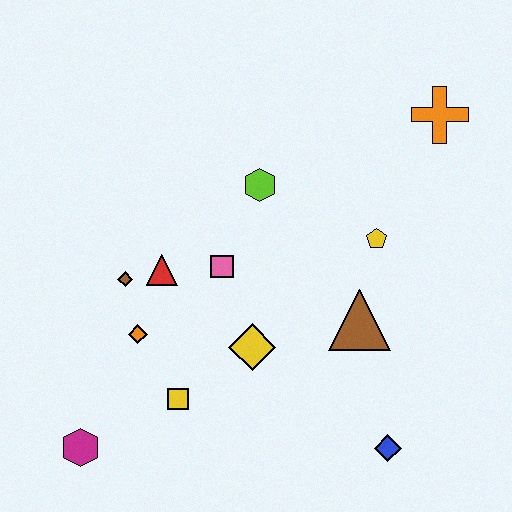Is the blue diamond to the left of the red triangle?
No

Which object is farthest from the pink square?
The orange cross is farthest from the pink square.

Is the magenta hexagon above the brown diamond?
No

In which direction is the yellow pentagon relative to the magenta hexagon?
The yellow pentagon is to the right of the magenta hexagon.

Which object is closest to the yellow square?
The orange diamond is closest to the yellow square.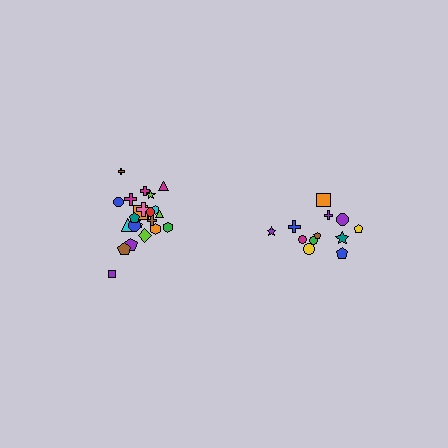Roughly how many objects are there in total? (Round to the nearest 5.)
Roughly 35 objects in total.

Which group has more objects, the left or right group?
The left group.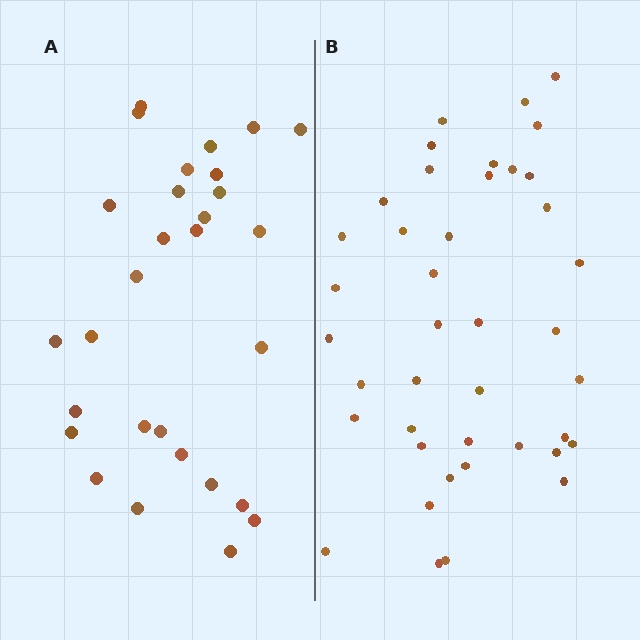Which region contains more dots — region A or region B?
Region B (the right region) has more dots.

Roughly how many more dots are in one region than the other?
Region B has roughly 12 or so more dots than region A.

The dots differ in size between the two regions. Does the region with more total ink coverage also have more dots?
No. Region A has more total ink coverage because its dots are larger, but region B actually contains more individual dots. Total area can be misleading — the number of items is what matters here.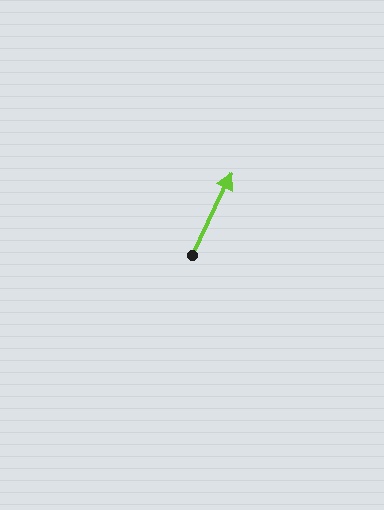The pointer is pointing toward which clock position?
Roughly 1 o'clock.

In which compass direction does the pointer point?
Northeast.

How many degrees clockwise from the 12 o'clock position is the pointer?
Approximately 26 degrees.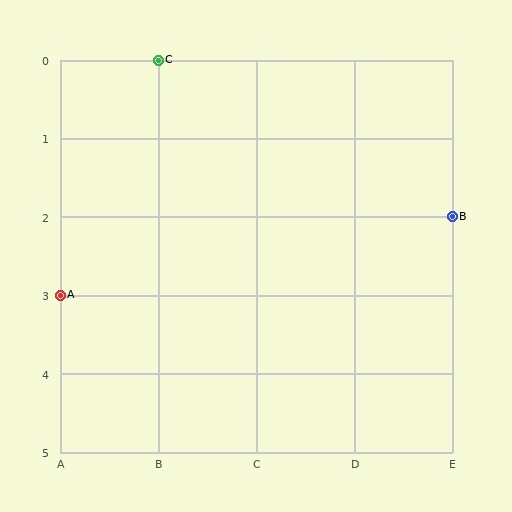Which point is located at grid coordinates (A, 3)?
Point A is at (A, 3).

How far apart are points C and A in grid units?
Points C and A are 1 column and 3 rows apart (about 3.2 grid units diagonally).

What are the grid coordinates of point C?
Point C is at grid coordinates (B, 0).